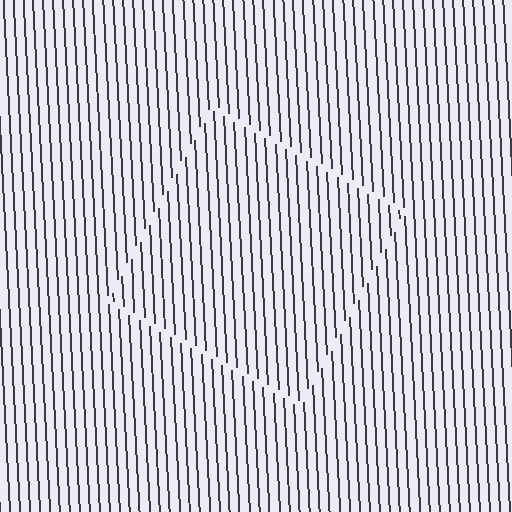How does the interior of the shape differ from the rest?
The interior of the shape contains the same grating, shifted by half a period — the contour is defined by the phase discontinuity where line-ends from the inner and outer gratings abut.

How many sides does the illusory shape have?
4 sides — the line-ends trace a square.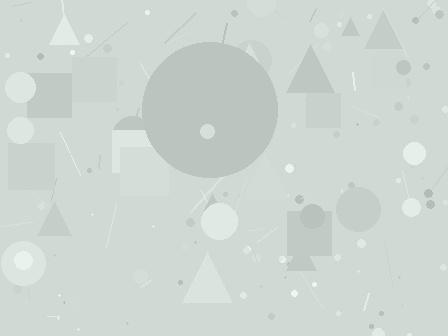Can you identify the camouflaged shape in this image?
The camouflaged shape is a circle.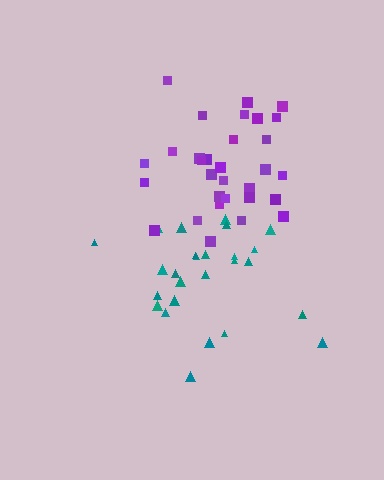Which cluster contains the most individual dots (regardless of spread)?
Purple (31).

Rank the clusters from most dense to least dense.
purple, teal.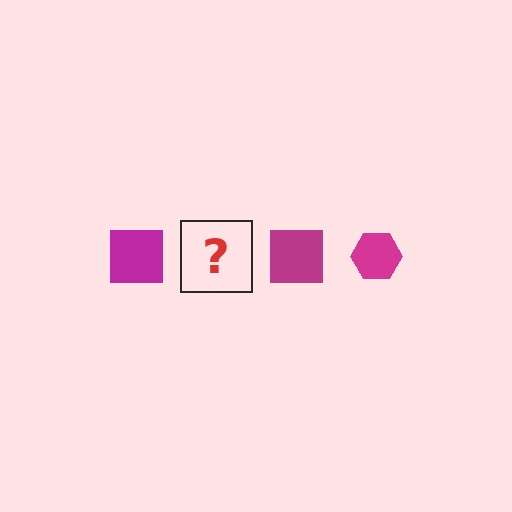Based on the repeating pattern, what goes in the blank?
The blank should be a magenta hexagon.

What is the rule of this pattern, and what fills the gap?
The rule is that the pattern cycles through square, hexagon shapes in magenta. The gap should be filled with a magenta hexagon.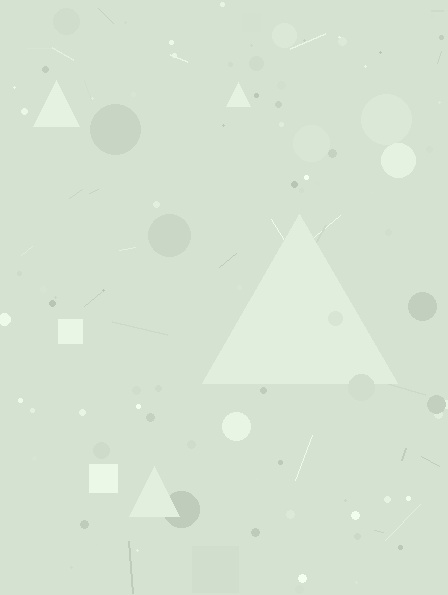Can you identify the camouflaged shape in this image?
The camouflaged shape is a triangle.